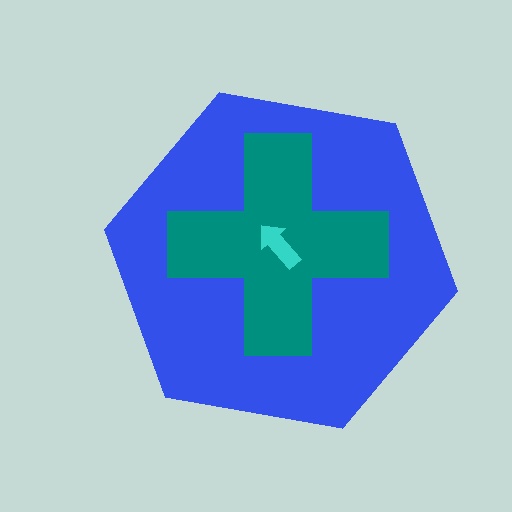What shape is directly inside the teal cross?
The cyan arrow.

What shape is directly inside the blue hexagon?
The teal cross.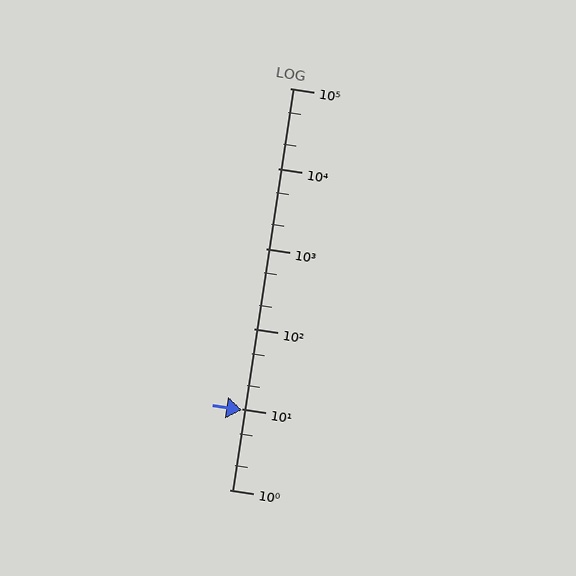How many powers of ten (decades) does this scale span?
The scale spans 5 decades, from 1 to 100000.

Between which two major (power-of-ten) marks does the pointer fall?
The pointer is between 1 and 10.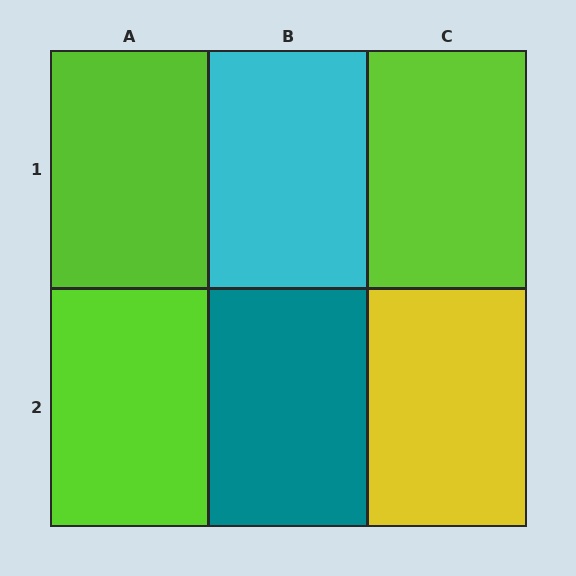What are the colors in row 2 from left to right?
Lime, teal, yellow.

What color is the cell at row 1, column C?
Lime.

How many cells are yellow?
1 cell is yellow.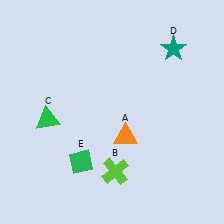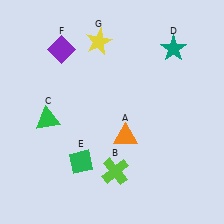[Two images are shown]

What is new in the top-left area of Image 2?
A yellow star (G) was added in the top-left area of Image 2.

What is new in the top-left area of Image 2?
A purple diamond (F) was added in the top-left area of Image 2.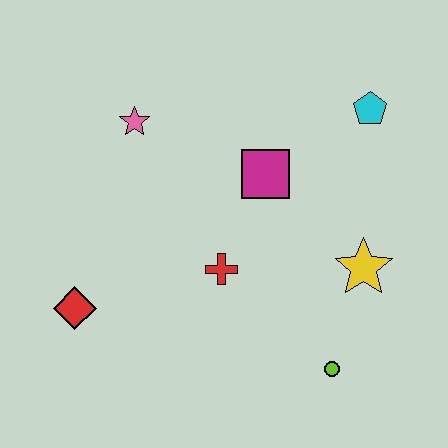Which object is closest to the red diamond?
The red cross is closest to the red diamond.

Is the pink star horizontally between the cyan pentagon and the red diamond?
Yes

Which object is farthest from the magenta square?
The red diamond is farthest from the magenta square.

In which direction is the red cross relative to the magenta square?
The red cross is below the magenta square.